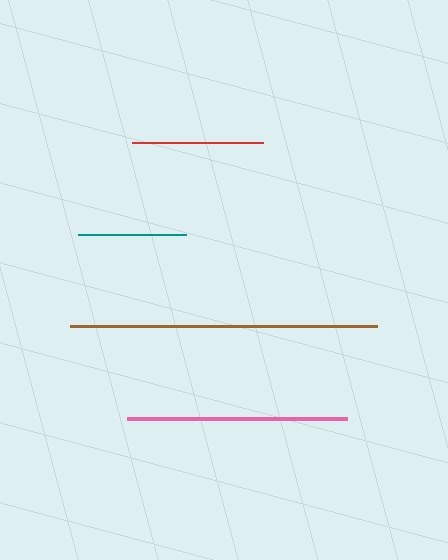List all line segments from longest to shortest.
From longest to shortest: brown, pink, red, teal.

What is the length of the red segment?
The red segment is approximately 131 pixels long.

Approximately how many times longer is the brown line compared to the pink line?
The brown line is approximately 1.4 times the length of the pink line.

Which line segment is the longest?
The brown line is the longest at approximately 307 pixels.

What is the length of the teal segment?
The teal segment is approximately 107 pixels long.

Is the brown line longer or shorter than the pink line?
The brown line is longer than the pink line.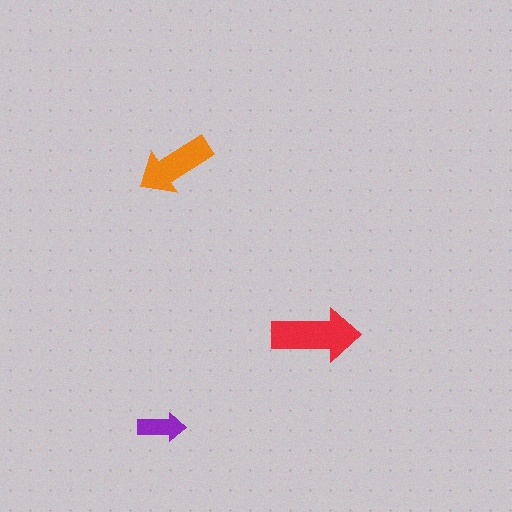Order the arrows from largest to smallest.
the red one, the orange one, the purple one.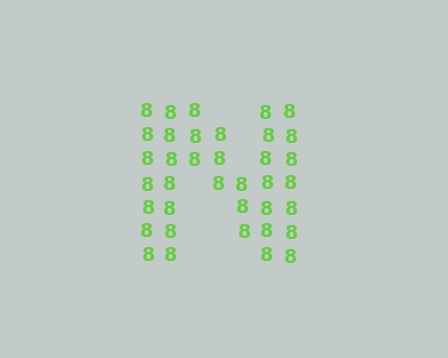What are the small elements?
The small elements are digit 8's.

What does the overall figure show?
The overall figure shows the letter N.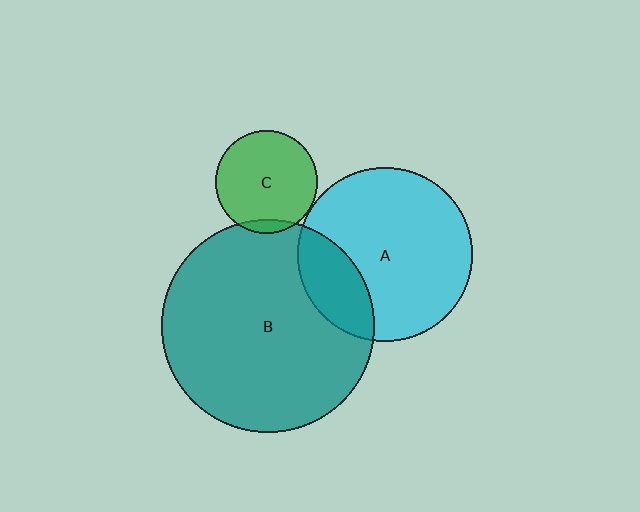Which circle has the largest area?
Circle B (teal).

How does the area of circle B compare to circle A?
Approximately 1.5 times.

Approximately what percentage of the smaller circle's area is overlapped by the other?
Approximately 5%.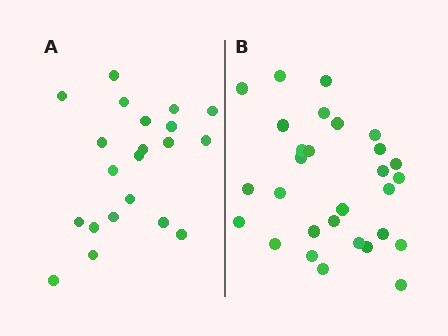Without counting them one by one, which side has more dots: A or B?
Region B (the right region) has more dots.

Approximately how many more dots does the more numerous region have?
Region B has roughly 8 or so more dots than region A.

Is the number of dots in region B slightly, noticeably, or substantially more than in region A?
Region B has noticeably more, but not dramatically so. The ratio is roughly 1.4 to 1.